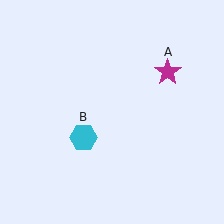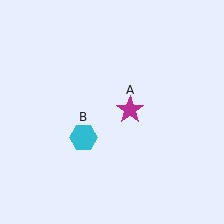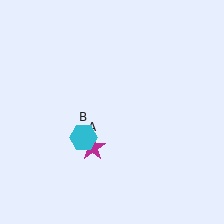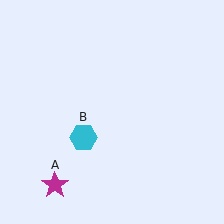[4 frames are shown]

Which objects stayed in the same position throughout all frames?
Cyan hexagon (object B) remained stationary.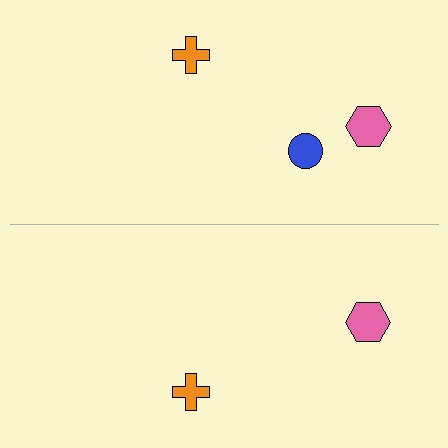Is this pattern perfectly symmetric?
No, the pattern is not perfectly symmetric. A blue circle is missing from the bottom side.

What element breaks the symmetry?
A blue circle is missing from the bottom side.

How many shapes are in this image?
There are 5 shapes in this image.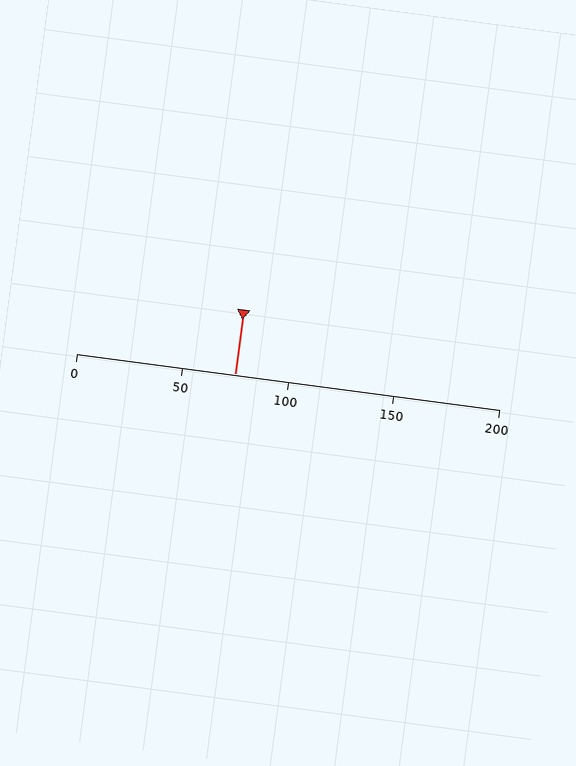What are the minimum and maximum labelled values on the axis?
The axis runs from 0 to 200.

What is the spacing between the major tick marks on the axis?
The major ticks are spaced 50 apart.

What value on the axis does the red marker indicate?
The marker indicates approximately 75.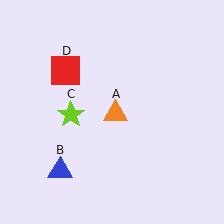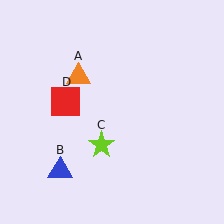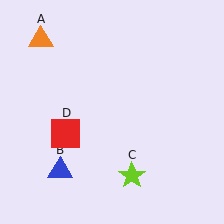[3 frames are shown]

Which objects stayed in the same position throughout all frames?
Blue triangle (object B) remained stationary.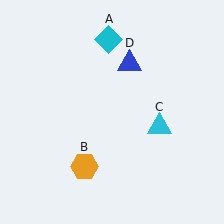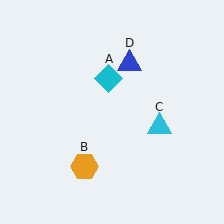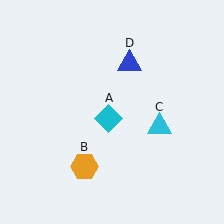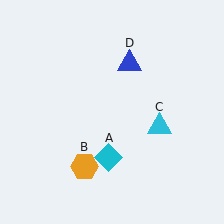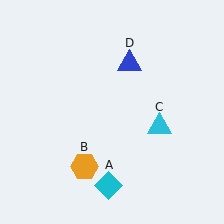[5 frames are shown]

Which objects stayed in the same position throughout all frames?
Orange hexagon (object B) and cyan triangle (object C) and blue triangle (object D) remained stationary.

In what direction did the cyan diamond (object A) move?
The cyan diamond (object A) moved down.